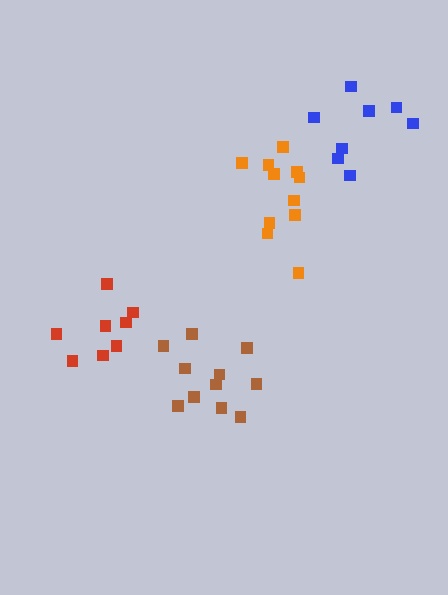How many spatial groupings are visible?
There are 4 spatial groupings.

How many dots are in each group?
Group 1: 11 dots, Group 2: 8 dots, Group 3: 8 dots, Group 4: 11 dots (38 total).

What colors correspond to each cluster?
The clusters are colored: orange, blue, red, brown.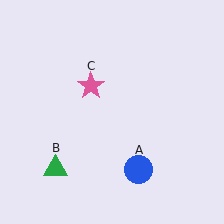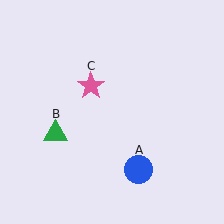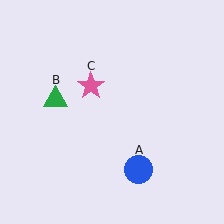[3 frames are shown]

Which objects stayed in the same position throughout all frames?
Blue circle (object A) and pink star (object C) remained stationary.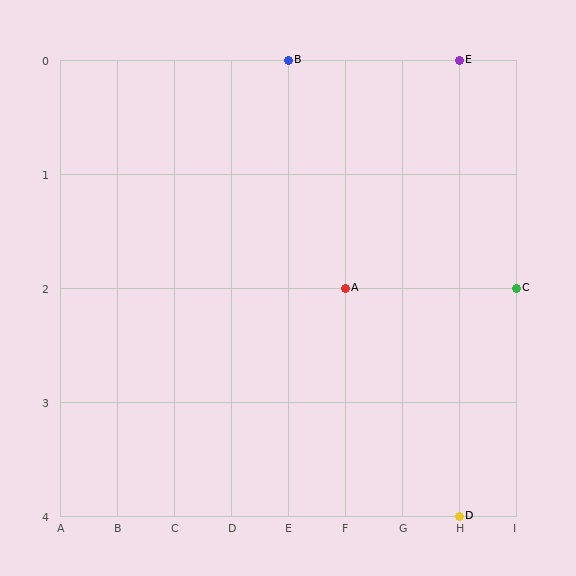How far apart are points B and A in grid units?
Points B and A are 1 column and 2 rows apart (about 2.2 grid units diagonally).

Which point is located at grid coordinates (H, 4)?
Point D is at (H, 4).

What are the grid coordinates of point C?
Point C is at grid coordinates (I, 2).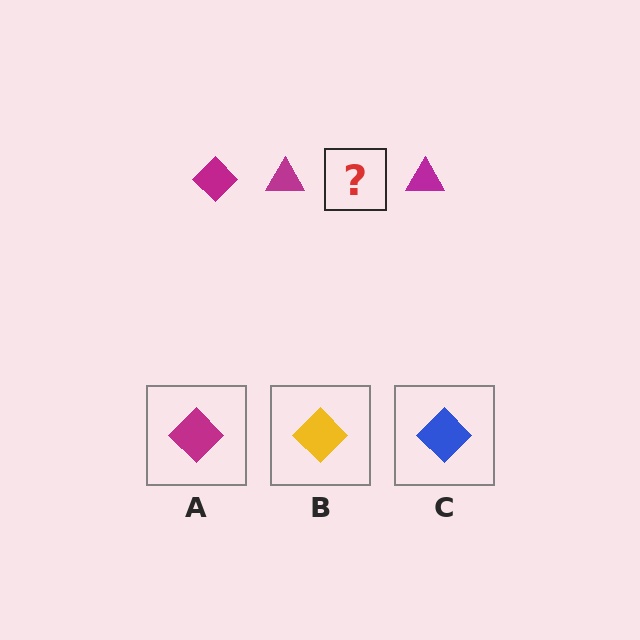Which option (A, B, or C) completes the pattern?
A.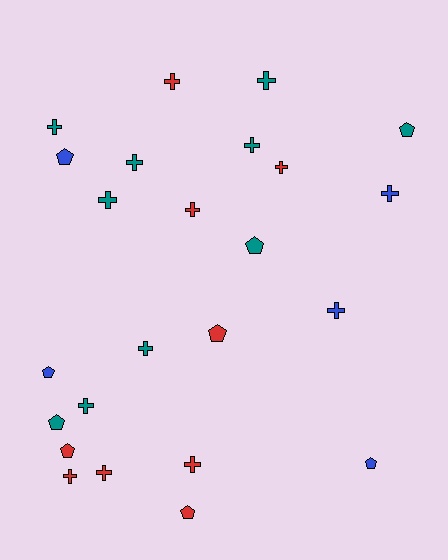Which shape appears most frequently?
Cross, with 15 objects.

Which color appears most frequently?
Teal, with 10 objects.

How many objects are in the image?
There are 24 objects.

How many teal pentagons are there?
There are 3 teal pentagons.